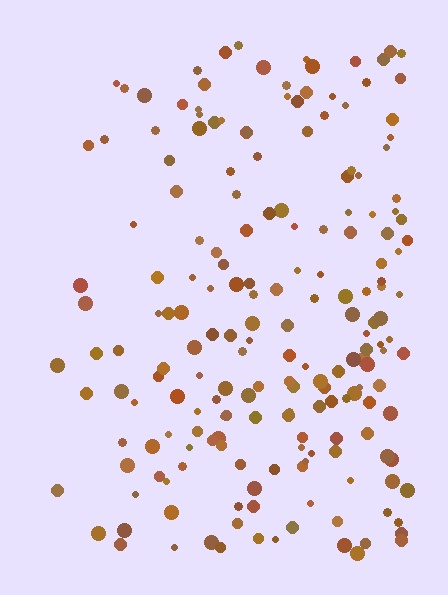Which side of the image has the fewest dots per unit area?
The left.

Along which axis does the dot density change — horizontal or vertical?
Horizontal.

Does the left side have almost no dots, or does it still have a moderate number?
Still a moderate number, just noticeably fewer than the right.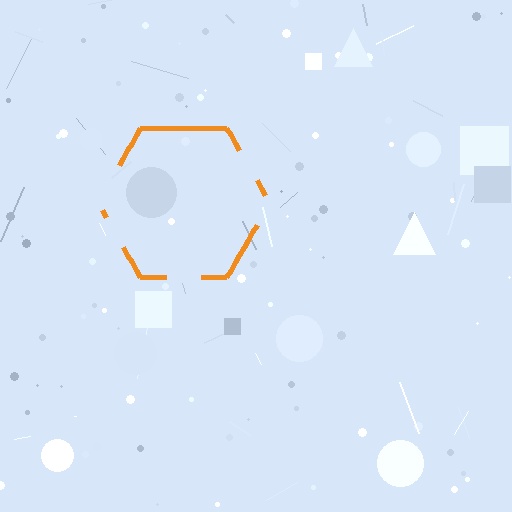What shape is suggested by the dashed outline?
The dashed outline suggests a hexagon.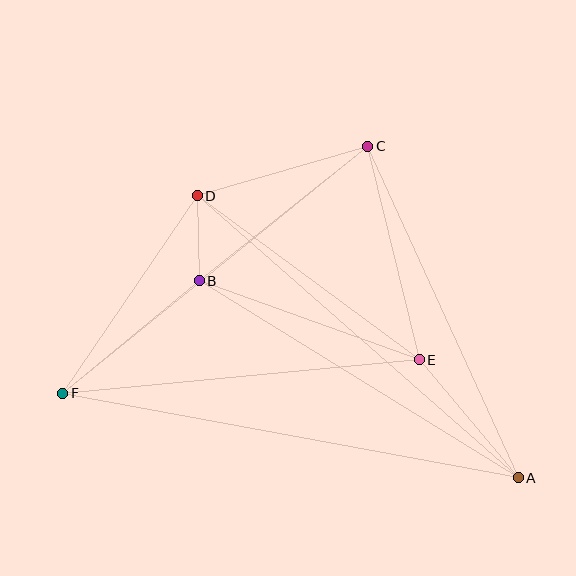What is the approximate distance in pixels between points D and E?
The distance between D and E is approximately 276 pixels.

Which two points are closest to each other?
Points B and D are closest to each other.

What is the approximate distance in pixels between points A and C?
The distance between A and C is approximately 364 pixels.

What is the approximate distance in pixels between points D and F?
The distance between D and F is approximately 239 pixels.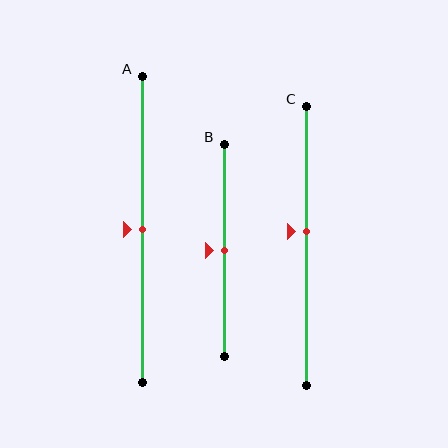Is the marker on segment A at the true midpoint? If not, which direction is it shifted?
Yes, the marker on segment A is at the true midpoint.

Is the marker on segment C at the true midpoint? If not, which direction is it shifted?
No, the marker on segment C is shifted upward by about 5% of the segment length.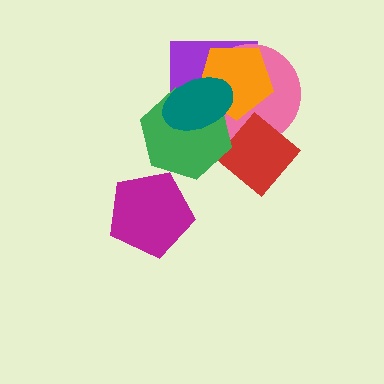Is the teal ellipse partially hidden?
No, no other shape covers it.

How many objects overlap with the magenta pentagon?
0 objects overlap with the magenta pentagon.